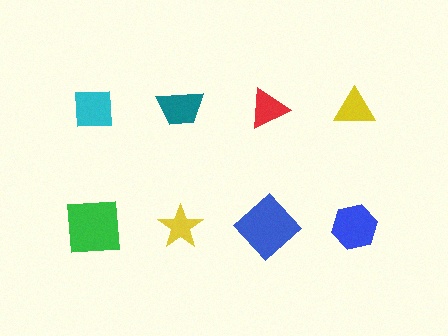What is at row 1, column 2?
A teal trapezoid.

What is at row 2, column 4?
A blue hexagon.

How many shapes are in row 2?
4 shapes.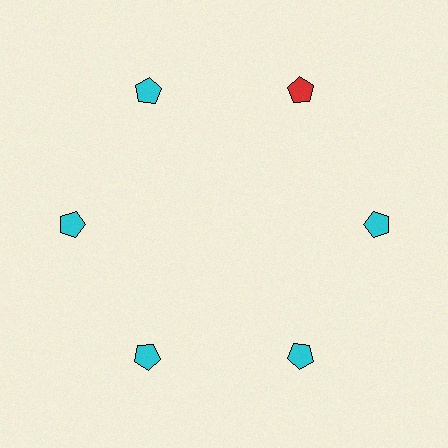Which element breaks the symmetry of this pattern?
The red pentagon at roughly the 1 o'clock position breaks the symmetry. All other shapes are cyan pentagons.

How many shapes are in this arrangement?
There are 6 shapes arranged in a ring pattern.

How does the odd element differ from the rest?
It has a different color: red instead of cyan.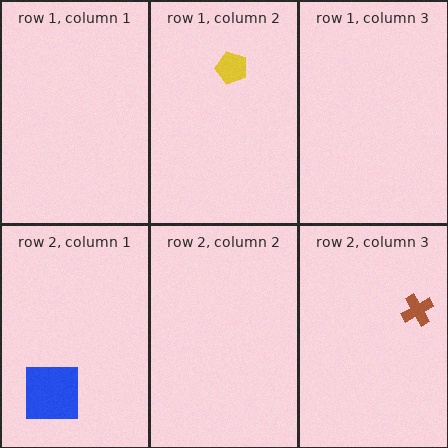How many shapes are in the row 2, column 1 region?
1.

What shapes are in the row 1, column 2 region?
The yellow pentagon.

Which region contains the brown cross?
The row 2, column 3 region.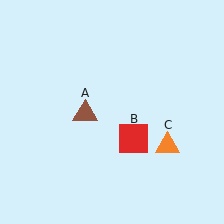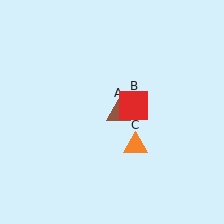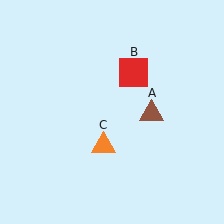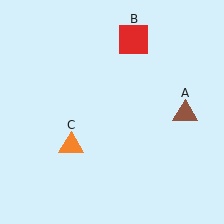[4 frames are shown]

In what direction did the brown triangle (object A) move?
The brown triangle (object A) moved right.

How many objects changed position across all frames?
3 objects changed position: brown triangle (object A), red square (object B), orange triangle (object C).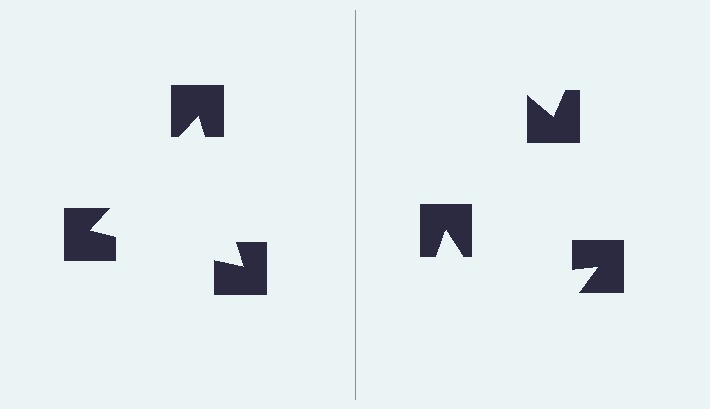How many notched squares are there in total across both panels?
6 — 3 on each side.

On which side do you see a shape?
An illusory triangle appears on the left side. On the right side the wedge cuts are rotated, so no coherent shape forms.